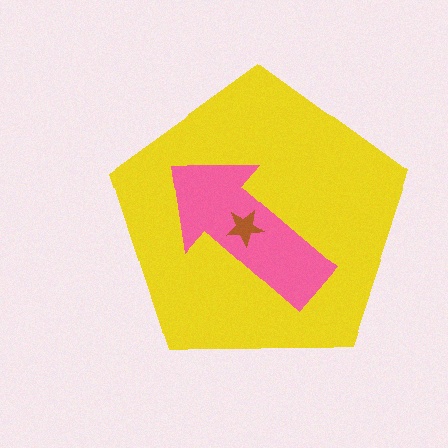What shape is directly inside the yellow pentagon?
The pink arrow.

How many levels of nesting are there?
3.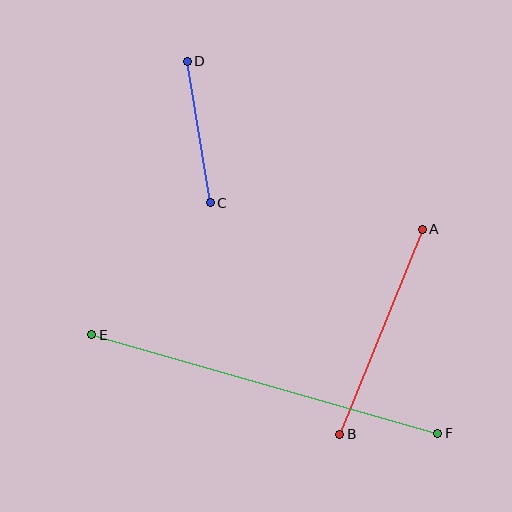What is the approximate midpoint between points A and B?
The midpoint is at approximately (381, 332) pixels.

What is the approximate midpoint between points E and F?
The midpoint is at approximately (265, 384) pixels.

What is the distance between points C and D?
The distance is approximately 144 pixels.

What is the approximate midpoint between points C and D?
The midpoint is at approximately (199, 132) pixels.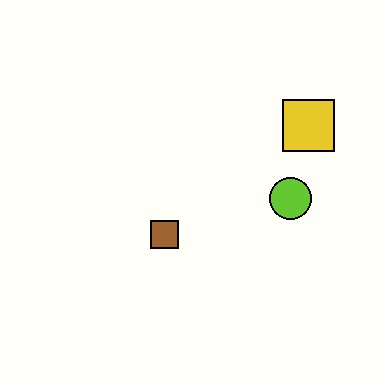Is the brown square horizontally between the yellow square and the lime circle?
No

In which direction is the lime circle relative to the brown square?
The lime circle is to the right of the brown square.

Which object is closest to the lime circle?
The yellow square is closest to the lime circle.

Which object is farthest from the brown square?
The yellow square is farthest from the brown square.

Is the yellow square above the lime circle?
Yes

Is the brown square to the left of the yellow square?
Yes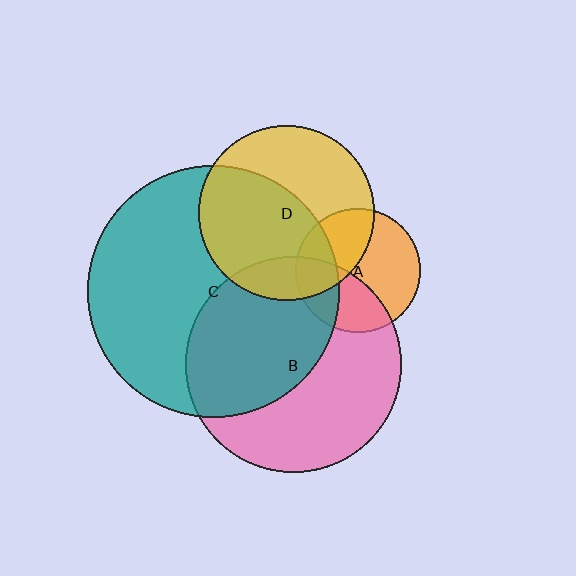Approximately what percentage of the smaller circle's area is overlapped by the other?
Approximately 50%.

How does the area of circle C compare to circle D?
Approximately 2.1 times.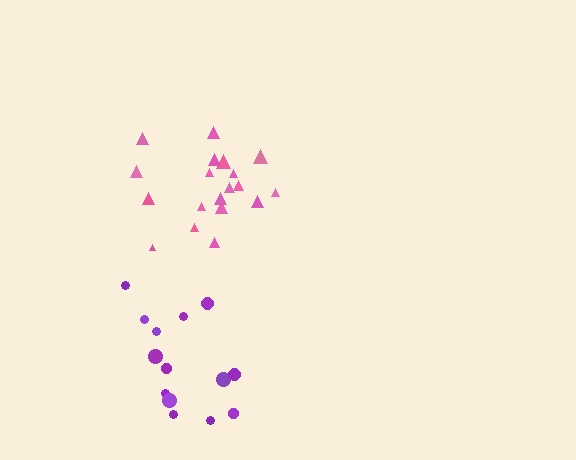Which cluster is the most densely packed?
Pink.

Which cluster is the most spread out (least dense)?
Purple.